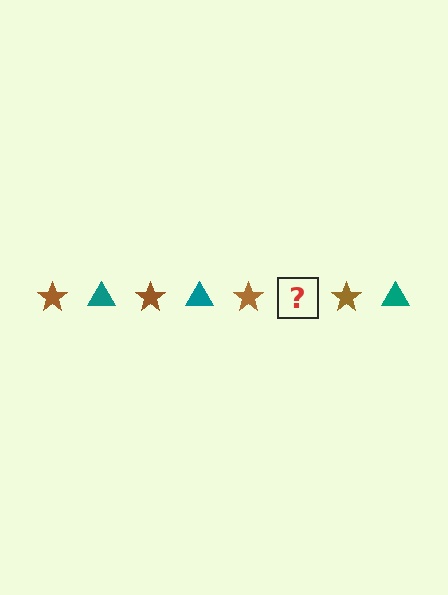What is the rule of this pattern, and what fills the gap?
The rule is that the pattern alternates between brown star and teal triangle. The gap should be filled with a teal triangle.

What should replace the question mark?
The question mark should be replaced with a teal triangle.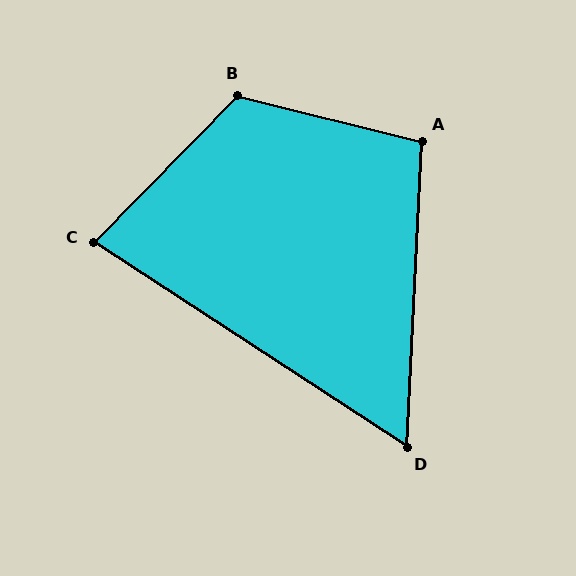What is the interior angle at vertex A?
Approximately 101 degrees (obtuse).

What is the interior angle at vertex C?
Approximately 79 degrees (acute).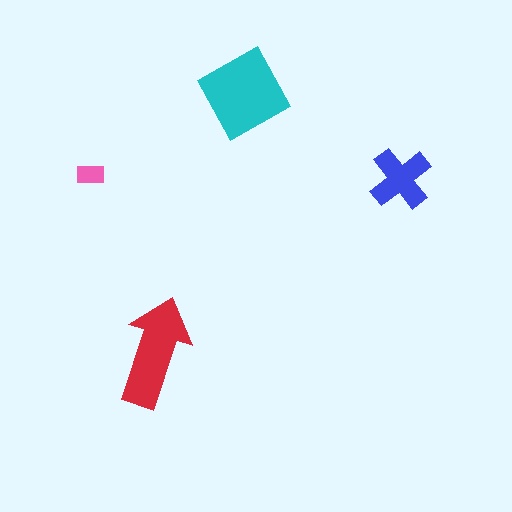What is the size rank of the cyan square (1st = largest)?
1st.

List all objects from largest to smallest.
The cyan square, the red arrow, the blue cross, the pink rectangle.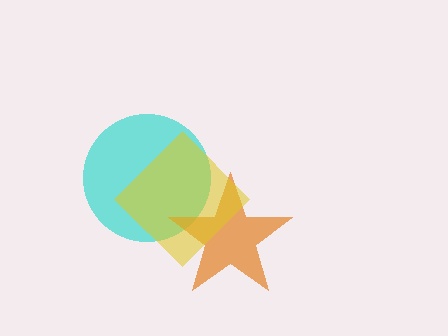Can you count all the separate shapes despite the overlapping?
Yes, there are 3 separate shapes.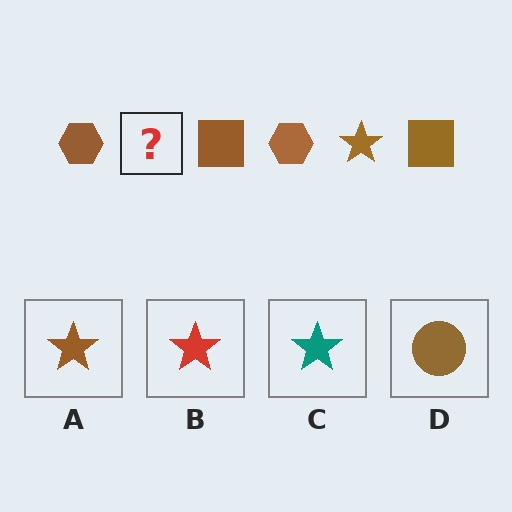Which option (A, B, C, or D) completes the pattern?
A.